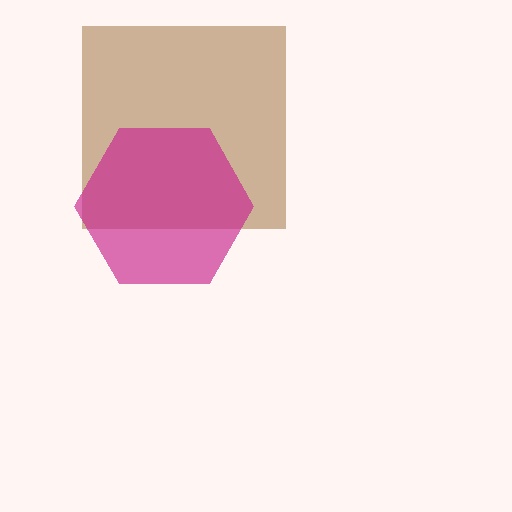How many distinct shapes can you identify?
There are 2 distinct shapes: a brown square, a magenta hexagon.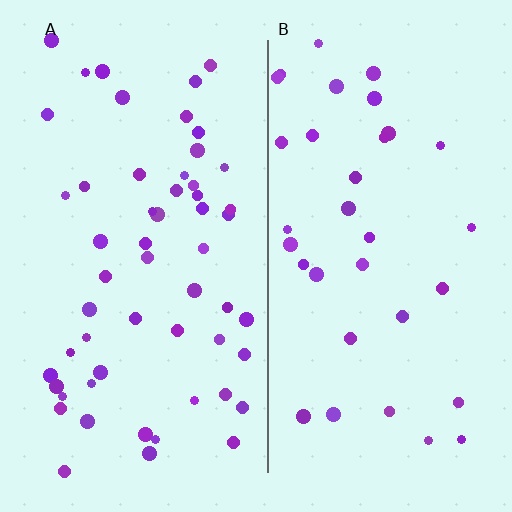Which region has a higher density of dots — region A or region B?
A (the left).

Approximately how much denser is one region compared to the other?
Approximately 1.6× — region A over region B.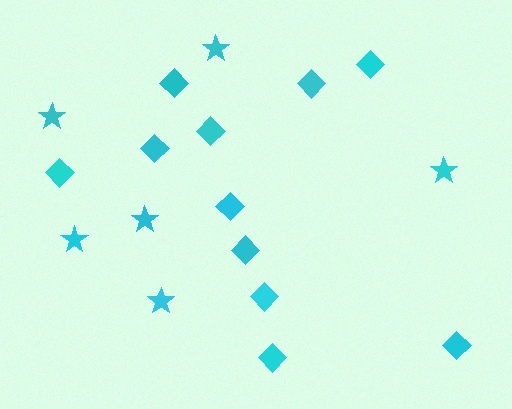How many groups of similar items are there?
There are 2 groups: one group of stars (6) and one group of diamonds (11).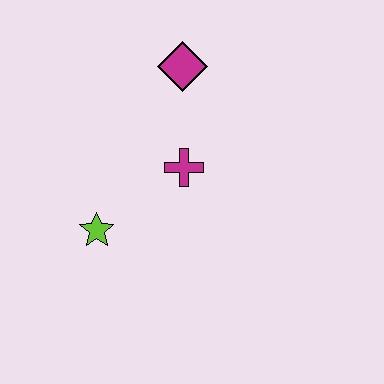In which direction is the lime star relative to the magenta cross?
The lime star is to the left of the magenta cross.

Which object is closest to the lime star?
The magenta cross is closest to the lime star.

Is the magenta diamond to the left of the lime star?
No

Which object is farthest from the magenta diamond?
The lime star is farthest from the magenta diamond.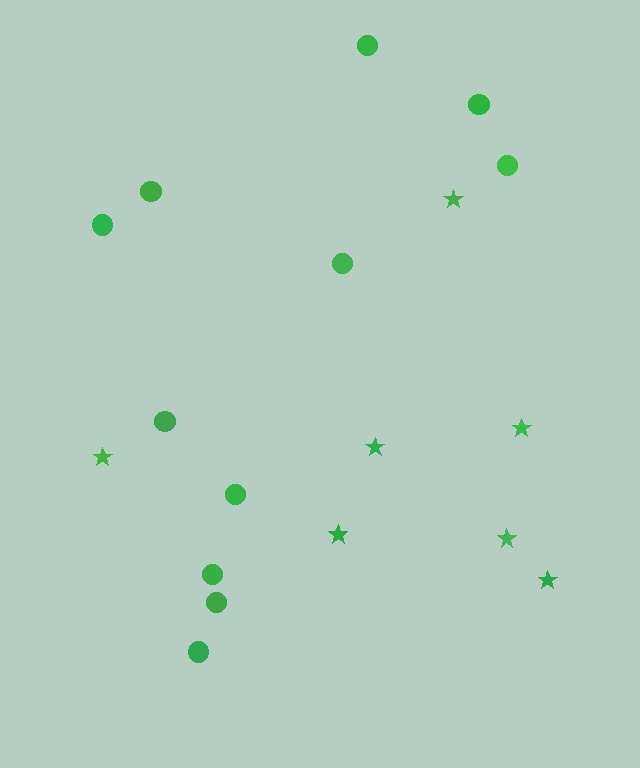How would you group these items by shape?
There are 2 groups: one group of circles (11) and one group of stars (7).